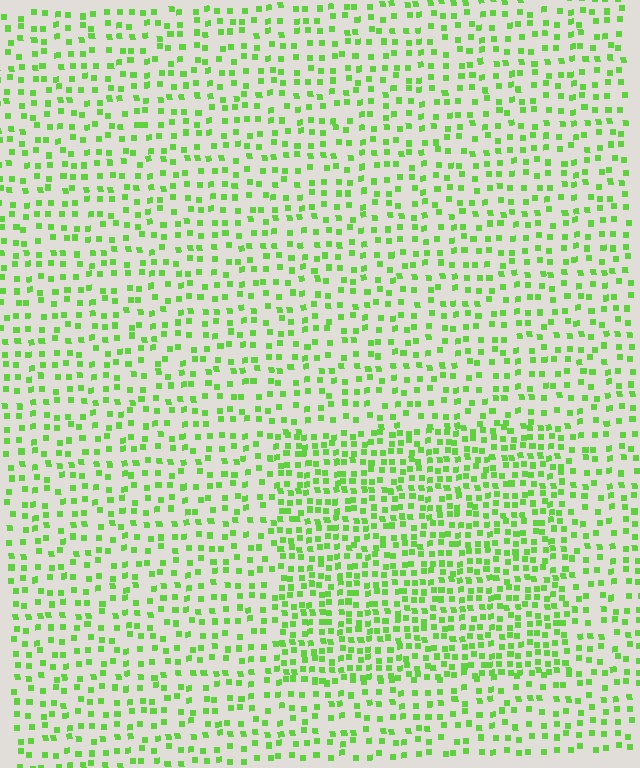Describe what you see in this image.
The image contains small lime elements arranged at two different densities. A rectangle-shaped region is visible where the elements are more densely packed than the surrounding area.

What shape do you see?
I see a rectangle.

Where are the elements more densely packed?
The elements are more densely packed inside the rectangle boundary.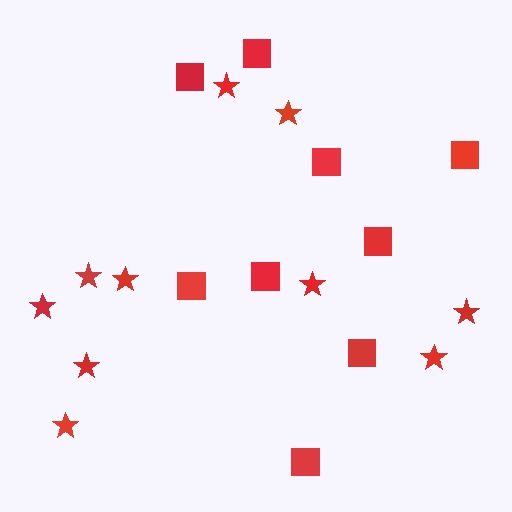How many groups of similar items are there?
There are 2 groups: one group of stars (10) and one group of squares (9).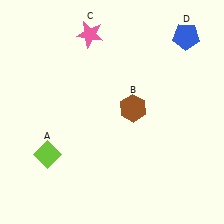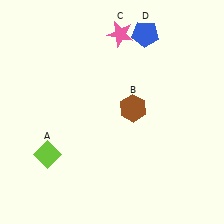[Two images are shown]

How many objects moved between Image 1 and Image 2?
2 objects moved between the two images.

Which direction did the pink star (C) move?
The pink star (C) moved right.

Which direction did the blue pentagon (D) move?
The blue pentagon (D) moved left.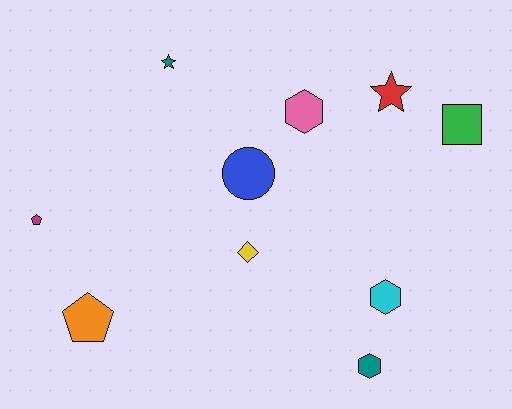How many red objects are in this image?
There is 1 red object.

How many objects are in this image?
There are 10 objects.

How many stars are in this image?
There are 2 stars.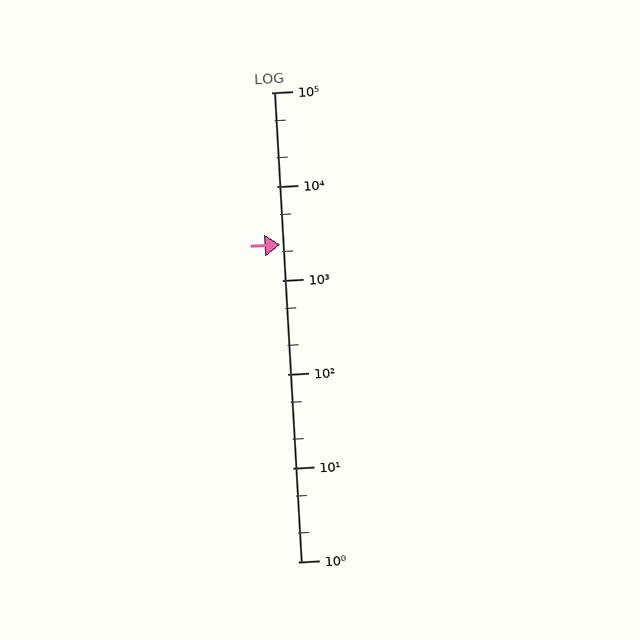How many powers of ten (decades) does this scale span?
The scale spans 5 decades, from 1 to 100000.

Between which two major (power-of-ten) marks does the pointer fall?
The pointer is between 1000 and 10000.